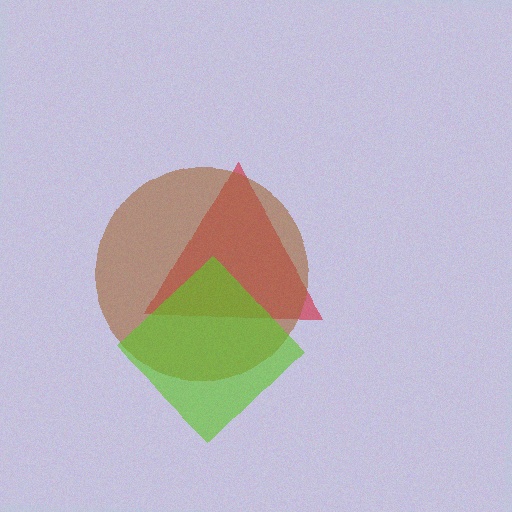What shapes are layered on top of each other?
The layered shapes are: a red triangle, a brown circle, a lime diamond.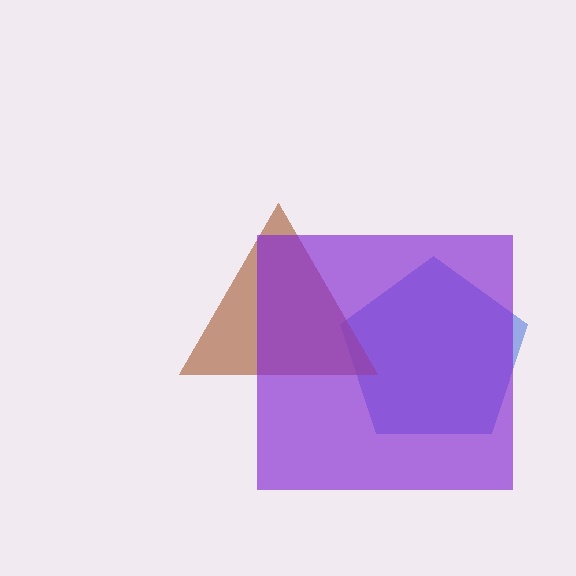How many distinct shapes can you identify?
There are 3 distinct shapes: a blue pentagon, a brown triangle, a purple square.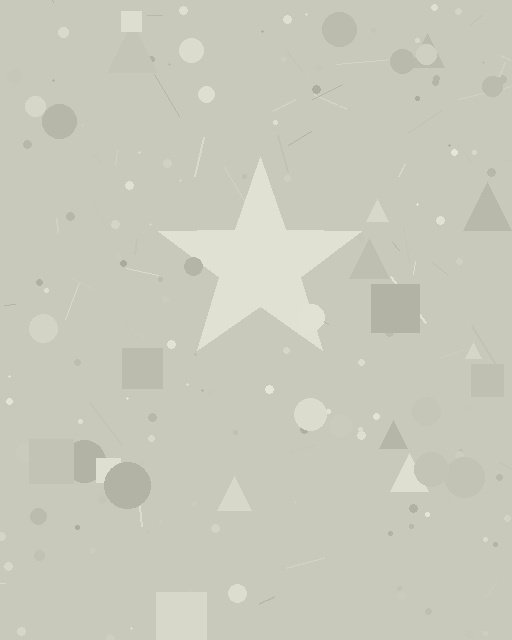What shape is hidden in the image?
A star is hidden in the image.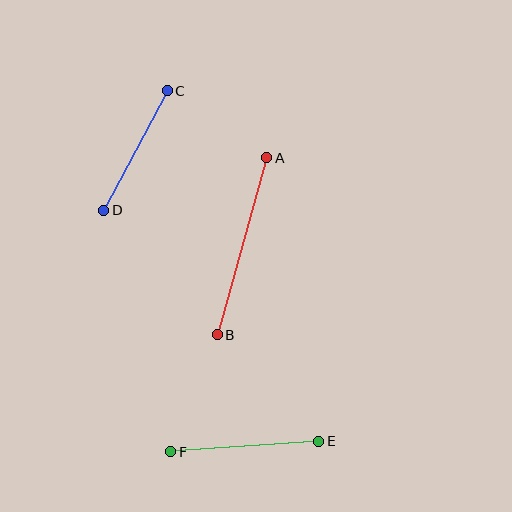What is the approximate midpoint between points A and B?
The midpoint is at approximately (242, 246) pixels.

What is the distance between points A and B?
The distance is approximately 184 pixels.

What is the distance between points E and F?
The distance is approximately 148 pixels.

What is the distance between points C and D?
The distance is approximately 135 pixels.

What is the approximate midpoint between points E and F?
The midpoint is at approximately (245, 446) pixels.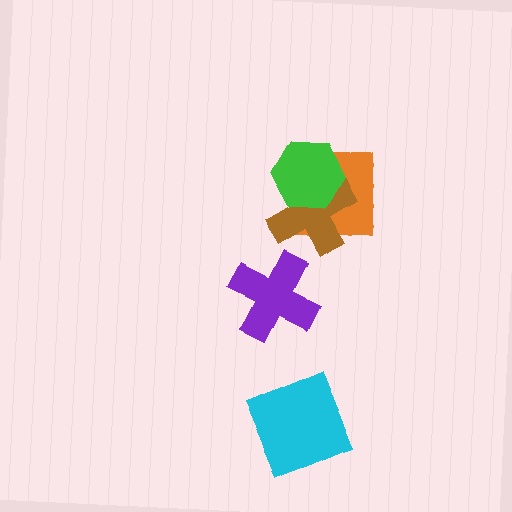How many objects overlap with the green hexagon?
2 objects overlap with the green hexagon.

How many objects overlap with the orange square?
2 objects overlap with the orange square.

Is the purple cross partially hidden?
No, no other shape covers it.